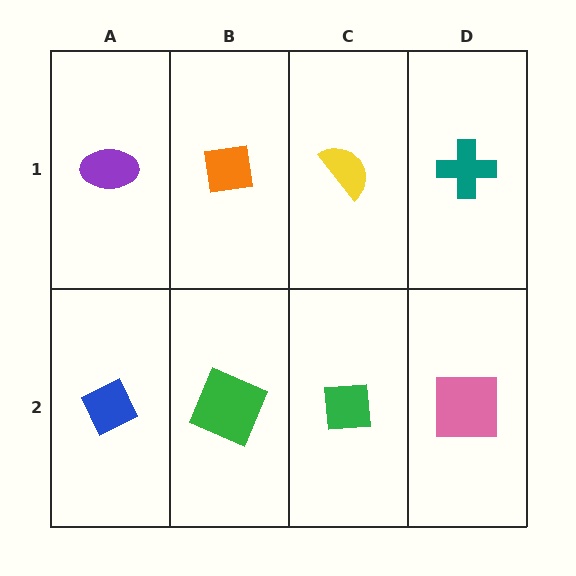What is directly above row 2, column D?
A teal cross.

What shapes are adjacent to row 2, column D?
A teal cross (row 1, column D), a green square (row 2, column C).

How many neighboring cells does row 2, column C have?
3.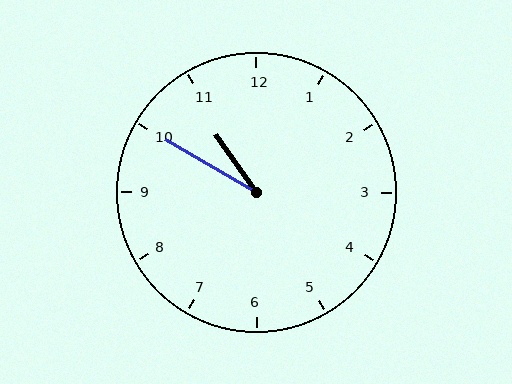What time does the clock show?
10:50.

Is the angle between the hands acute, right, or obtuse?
It is acute.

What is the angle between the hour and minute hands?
Approximately 25 degrees.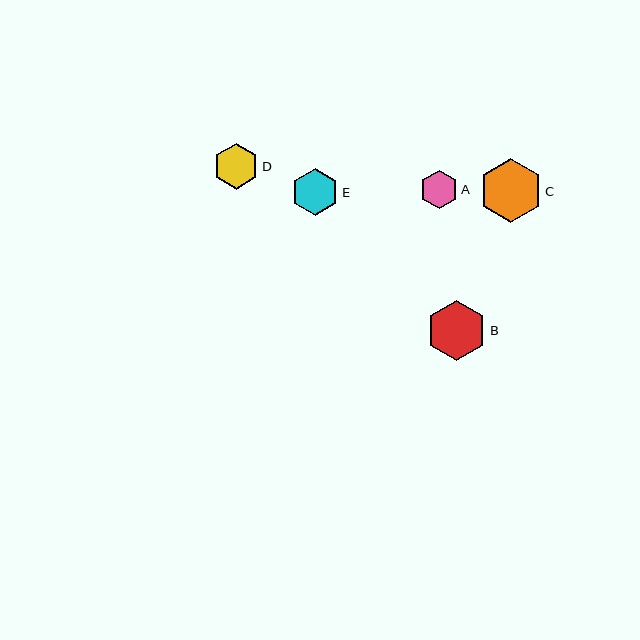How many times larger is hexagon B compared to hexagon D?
Hexagon B is approximately 1.3 times the size of hexagon D.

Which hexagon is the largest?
Hexagon C is the largest with a size of approximately 64 pixels.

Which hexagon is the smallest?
Hexagon A is the smallest with a size of approximately 39 pixels.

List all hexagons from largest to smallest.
From largest to smallest: C, B, E, D, A.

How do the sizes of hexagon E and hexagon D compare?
Hexagon E and hexagon D are approximately the same size.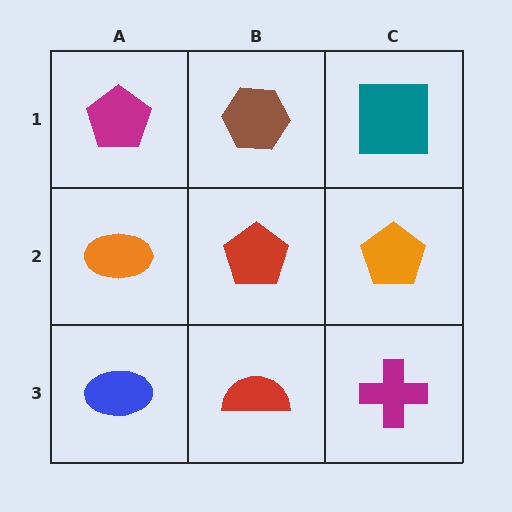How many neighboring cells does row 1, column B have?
3.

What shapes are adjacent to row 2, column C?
A teal square (row 1, column C), a magenta cross (row 3, column C), a red pentagon (row 2, column B).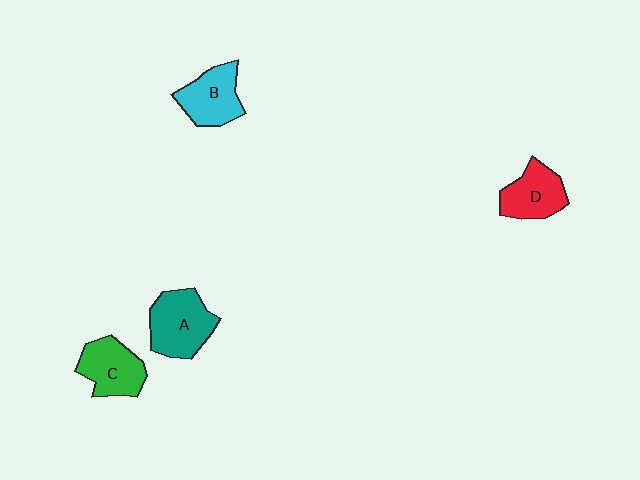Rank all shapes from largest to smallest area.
From largest to smallest: A (teal), C (green), B (cyan), D (red).